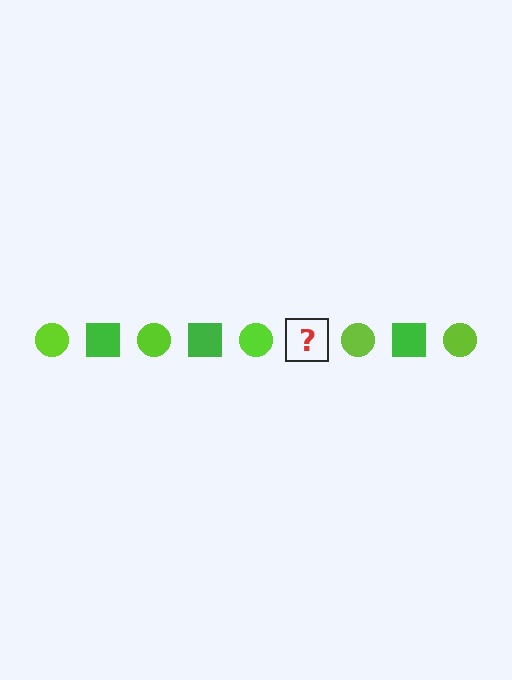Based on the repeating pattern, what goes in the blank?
The blank should be a green square.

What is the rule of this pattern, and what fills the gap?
The rule is that the pattern alternates between lime circle and green square. The gap should be filled with a green square.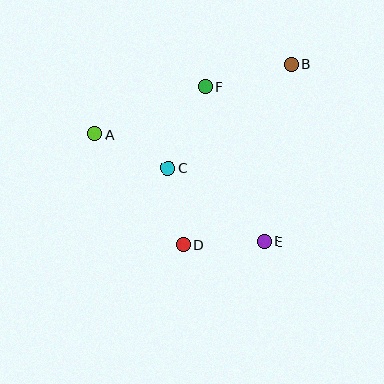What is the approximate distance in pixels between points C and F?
The distance between C and F is approximately 89 pixels.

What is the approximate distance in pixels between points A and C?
The distance between A and C is approximately 80 pixels.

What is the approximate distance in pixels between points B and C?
The distance between B and C is approximately 161 pixels.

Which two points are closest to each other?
Points C and D are closest to each other.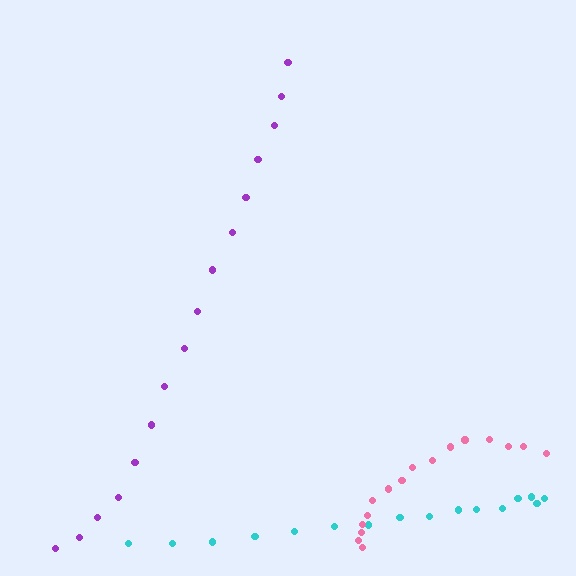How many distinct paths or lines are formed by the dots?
There are 3 distinct paths.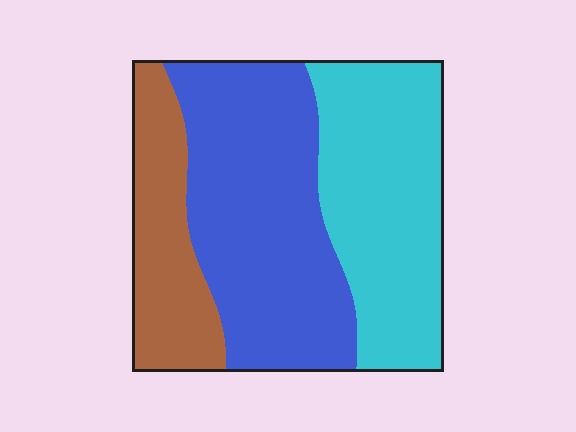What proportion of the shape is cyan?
Cyan covers about 35% of the shape.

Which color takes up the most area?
Blue, at roughly 45%.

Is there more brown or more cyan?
Cyan.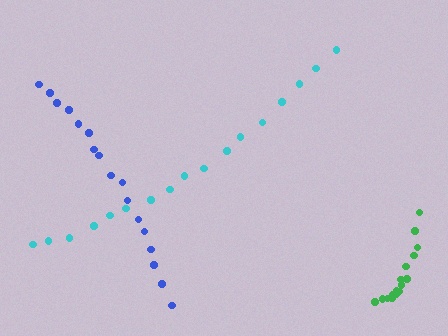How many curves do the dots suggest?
There are 3 distinct paths.